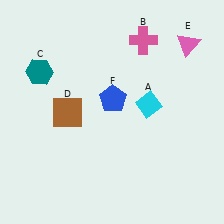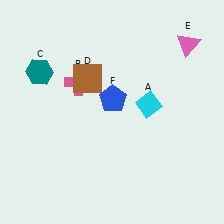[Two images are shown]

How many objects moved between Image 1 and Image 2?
2 objects moved between the two images.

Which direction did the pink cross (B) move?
The pink cross (B) moved left.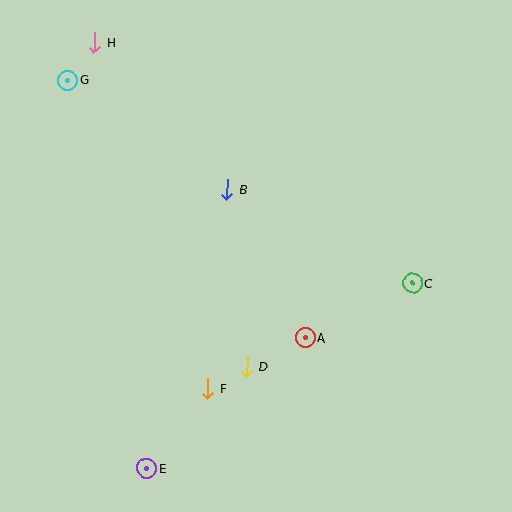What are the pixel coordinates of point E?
Point E is at (147, 468).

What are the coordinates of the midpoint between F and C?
The midpoint between F and C is at (310, 336).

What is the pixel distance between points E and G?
The distance between E and G is 396 pixels.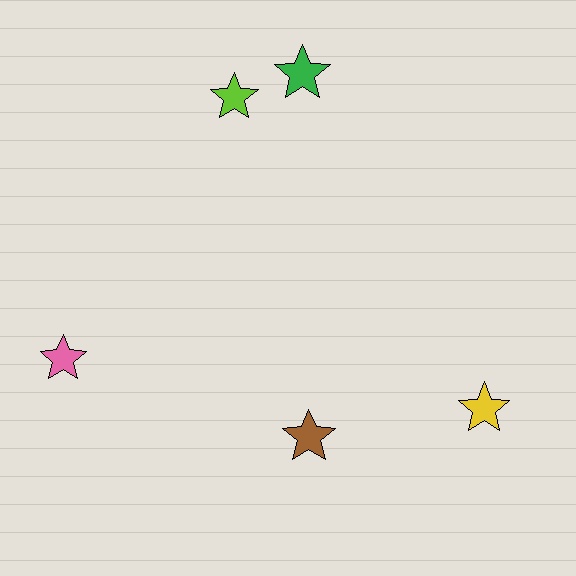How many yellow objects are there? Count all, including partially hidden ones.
There is 1 yellow object.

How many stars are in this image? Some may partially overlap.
There are 5 stars.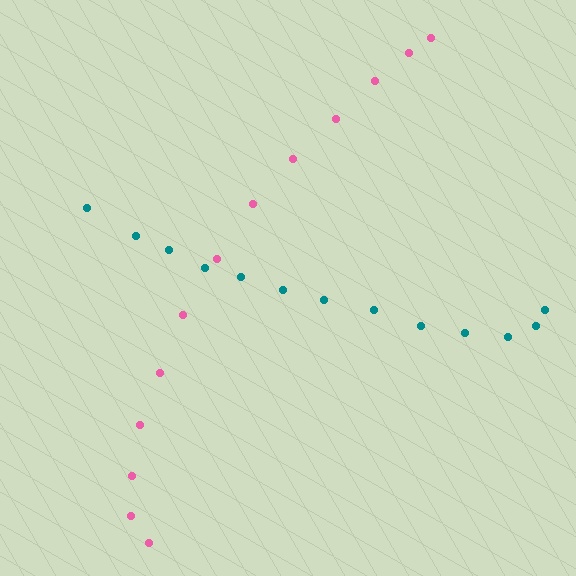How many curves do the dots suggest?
There are 2 distinct paths.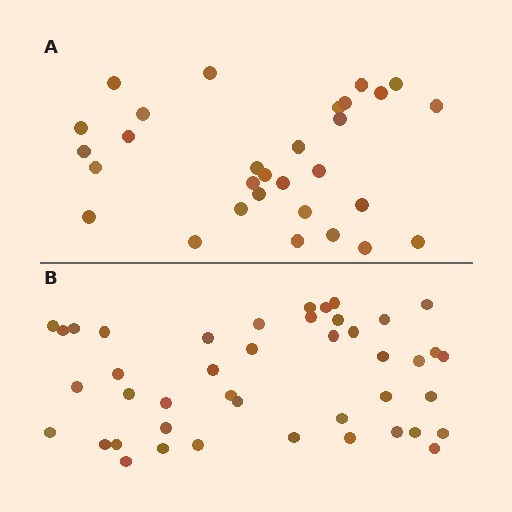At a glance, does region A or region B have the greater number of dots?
Region B (the bottom region) has more dots.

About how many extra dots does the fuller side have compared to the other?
Region B has approximately 15 more dots than region A.